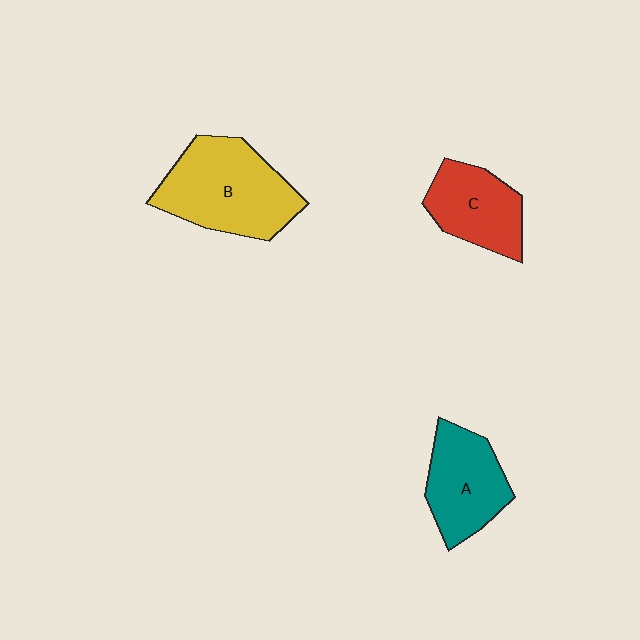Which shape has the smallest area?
Shape C (red).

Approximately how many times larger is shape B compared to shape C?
Approximately 1.6 times.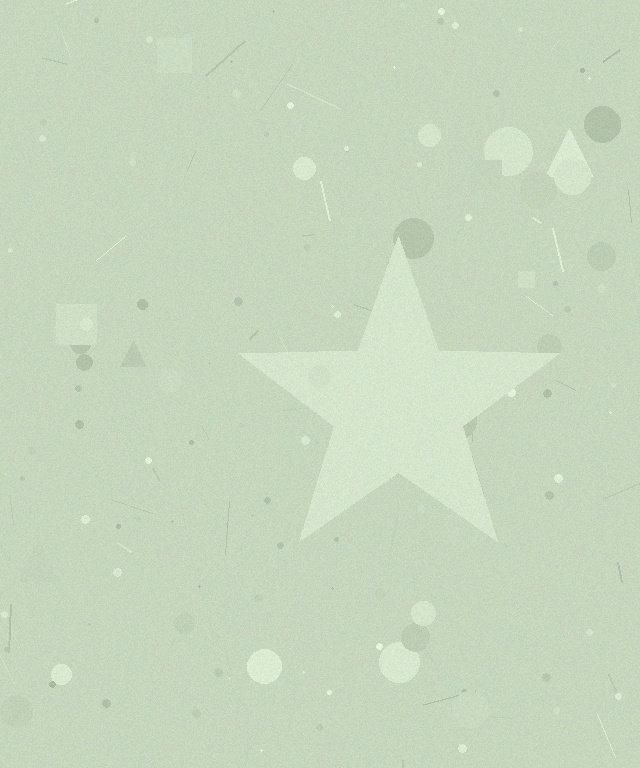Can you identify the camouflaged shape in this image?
The camouflaged shape is a star.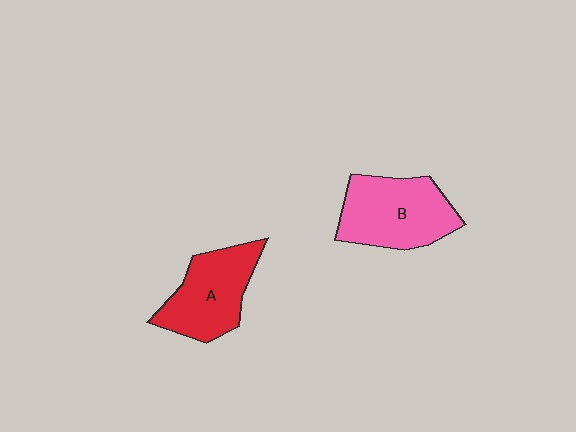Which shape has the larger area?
Shape B (pink).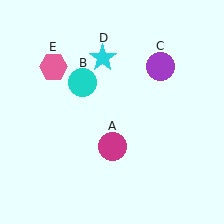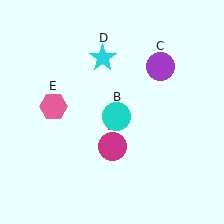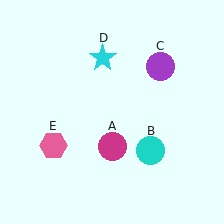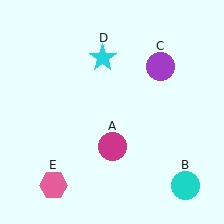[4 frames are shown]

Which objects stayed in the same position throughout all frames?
Magenta circle (object A) and purple circle (object C) and cyan star (object D) remained stationary.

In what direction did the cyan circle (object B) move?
The cyan circle (object B) moved down and to the right.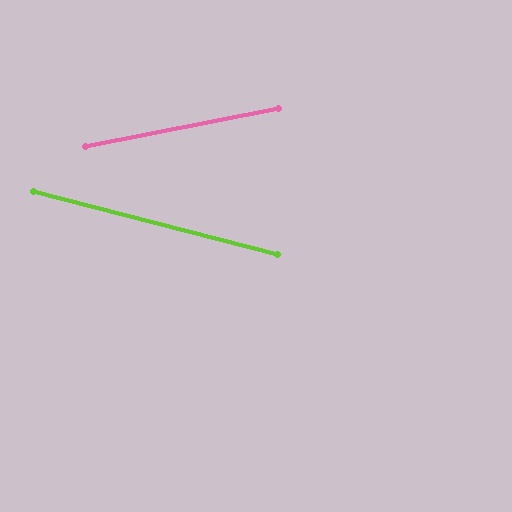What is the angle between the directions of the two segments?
Approximately 26 degrees.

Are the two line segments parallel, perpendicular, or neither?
Neither parallel nor perpendicular — they differ by about 26°.